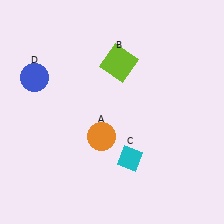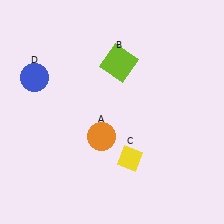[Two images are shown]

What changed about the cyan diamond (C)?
In Image 1, C is cyan. In Image 2, it changed to yellow.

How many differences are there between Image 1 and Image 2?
There is 1 difference between the two images.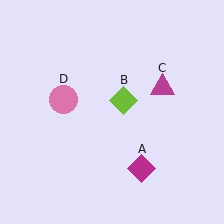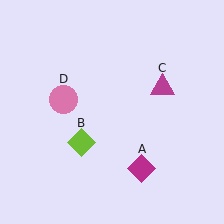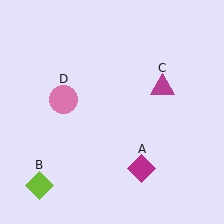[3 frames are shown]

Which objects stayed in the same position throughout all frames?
Magenta diamond (object A) and magenta triangle (object C) and pink circle (object D) remained stationary.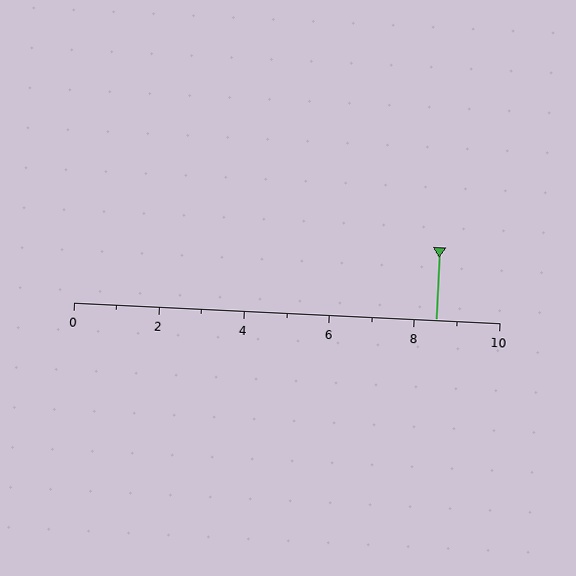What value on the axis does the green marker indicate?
The marker indicates approximately 8.5.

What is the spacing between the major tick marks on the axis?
The major ticks are spaced 2 apart.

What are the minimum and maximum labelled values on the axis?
The axis runs from 0 to 10.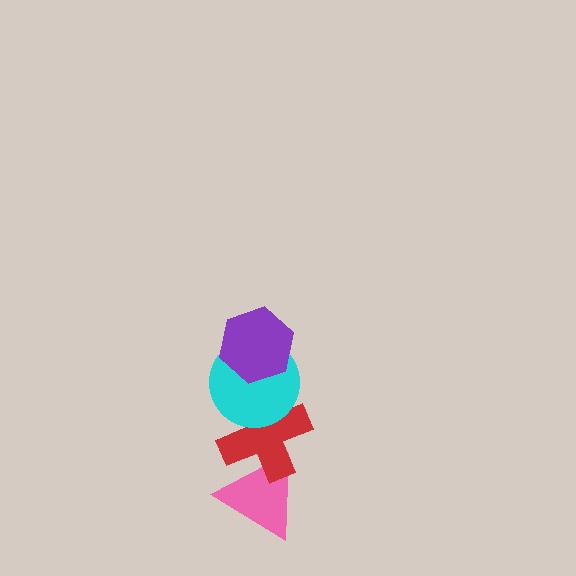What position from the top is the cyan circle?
The cyan circle is 2nd from the top.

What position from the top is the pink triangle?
The pink triangle is 4th from the top.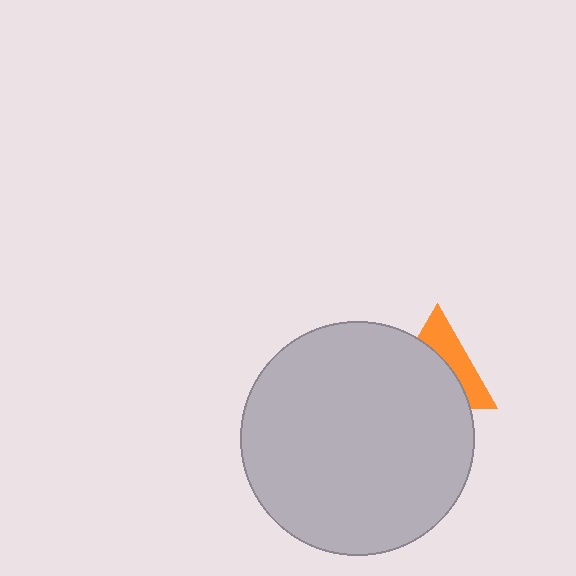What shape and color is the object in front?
The object in front is a light gray circle.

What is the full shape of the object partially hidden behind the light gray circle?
The partially hidden object is an orange triangle.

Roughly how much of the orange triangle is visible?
A small part of it is visible (roughly 39%).